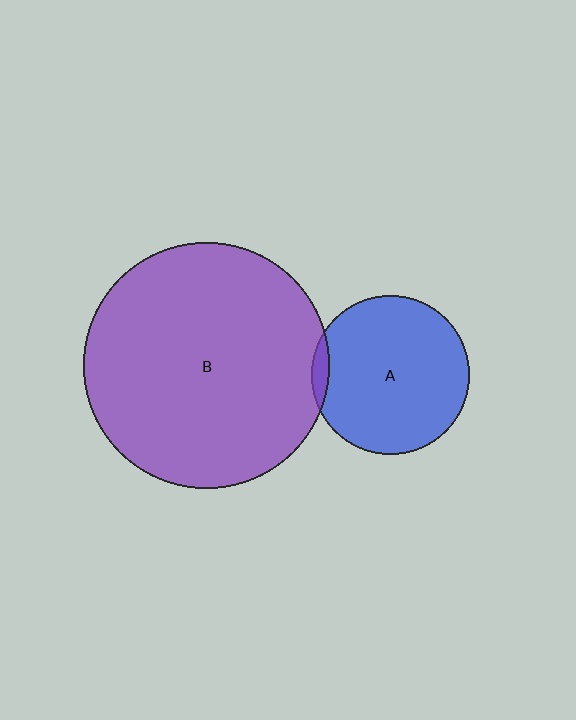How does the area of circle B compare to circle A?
Approximately 2.4 times.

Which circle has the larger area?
Circle B (purple).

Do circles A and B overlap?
Yes.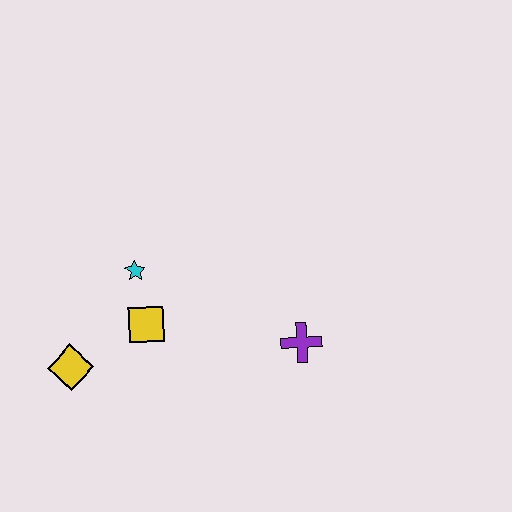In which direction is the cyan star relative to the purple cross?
The cyan star is to the left of the purple cross.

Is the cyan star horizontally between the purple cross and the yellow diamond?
Yes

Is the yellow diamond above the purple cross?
No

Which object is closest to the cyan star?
The yellow square is closest to the cyan star.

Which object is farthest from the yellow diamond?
The purple cross is farthest from the yellow diamond.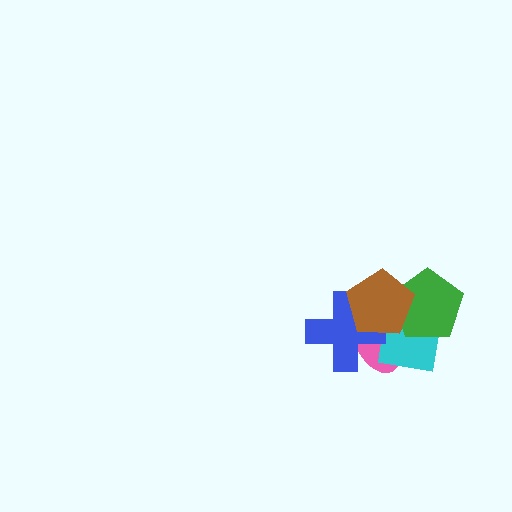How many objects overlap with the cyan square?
4 objects overlap with the cyan square.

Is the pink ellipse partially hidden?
Yes, it is partially covered by another shape.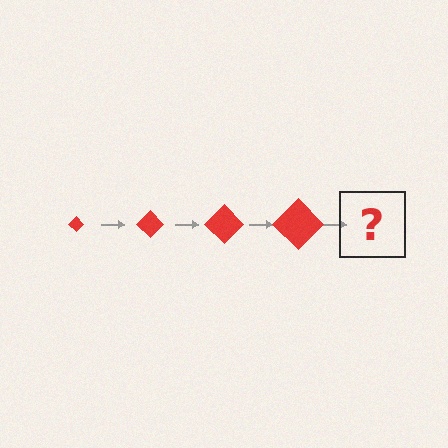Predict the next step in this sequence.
The next step is a red diamond, larger than the previous one.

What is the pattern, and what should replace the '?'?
The pattern is that the diamond gets progressively larger each step. The '?' should be a red diamond, larger than the previous one.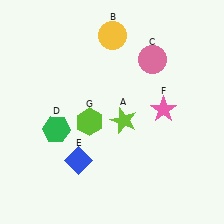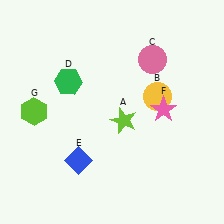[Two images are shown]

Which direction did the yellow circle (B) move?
The yellow circle (B) moved down.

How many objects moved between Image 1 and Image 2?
3 objects moved between the two images.